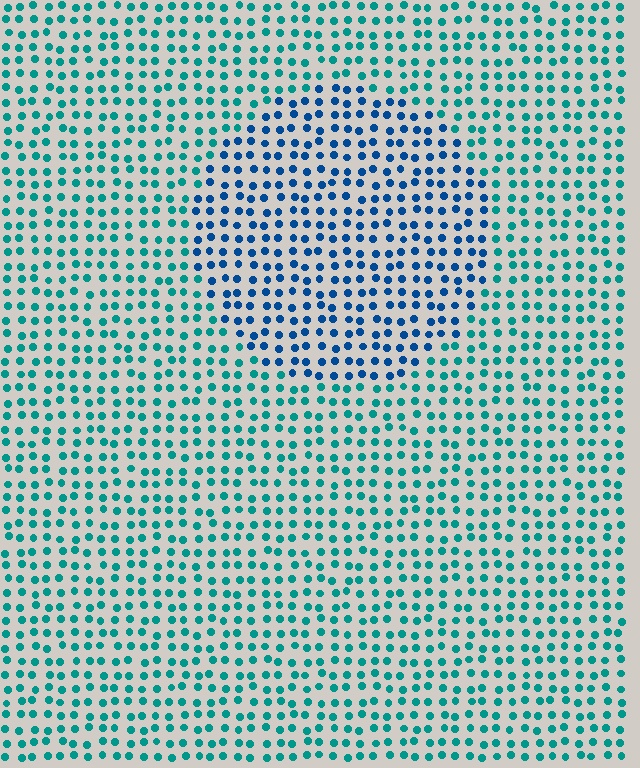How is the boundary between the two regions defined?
The boundary is defined purely by a slight shift in hue (about 36 degrees). Spacing, size, and orientation are identical on both sides.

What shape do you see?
I see a circle.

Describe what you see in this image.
The image is filled with small teal elements in a uniform arrangement. A circle-shaped region is visible where the elements are tinted to a slightly different hue, forming a subtle color boundary.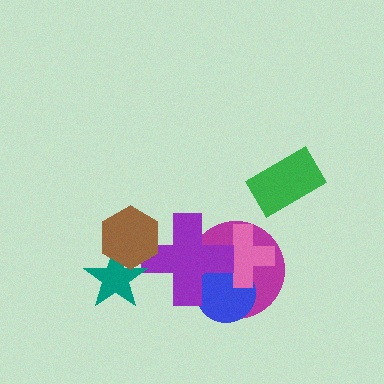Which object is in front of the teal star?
The brown hexagon is in front of the teal star.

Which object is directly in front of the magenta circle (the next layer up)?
The blue circle is directly in front of the magenta circle.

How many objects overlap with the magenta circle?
3 objects overlap with the magenta circle.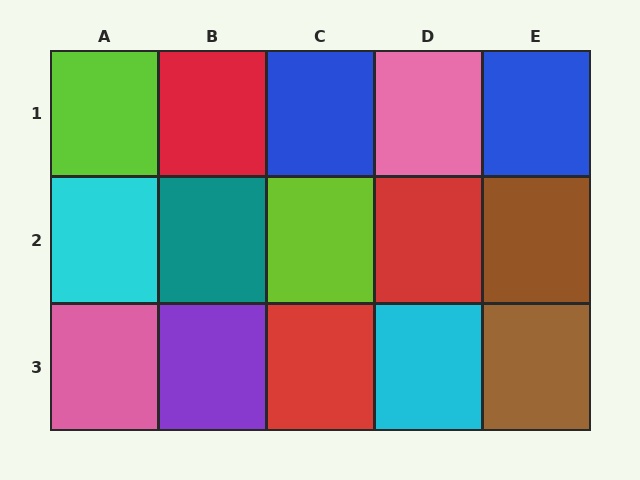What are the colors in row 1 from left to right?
Lime, red, blue, pink, blue.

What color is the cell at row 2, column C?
Lime.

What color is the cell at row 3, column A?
Pink.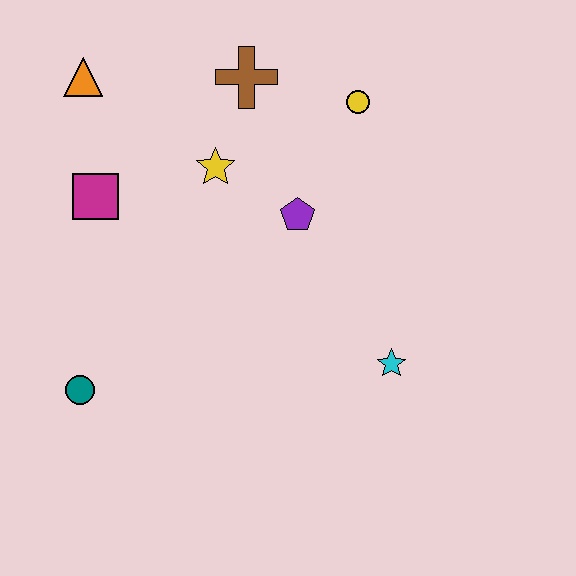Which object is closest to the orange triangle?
The magenta square is closest to the orange triangle.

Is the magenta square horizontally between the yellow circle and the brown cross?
No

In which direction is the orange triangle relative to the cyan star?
The orange triangle is to the left of the cyan star.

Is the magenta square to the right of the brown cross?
No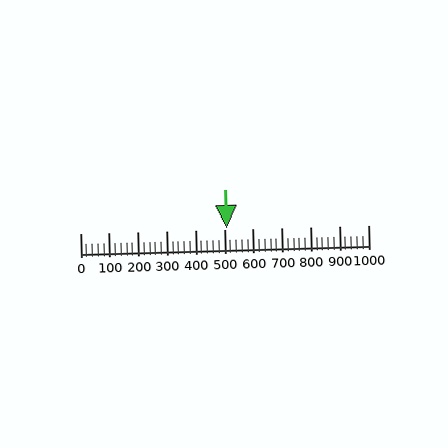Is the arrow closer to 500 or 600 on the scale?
The arrow is closer to 500.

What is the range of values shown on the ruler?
The ruler shows values from 0 to 1000.